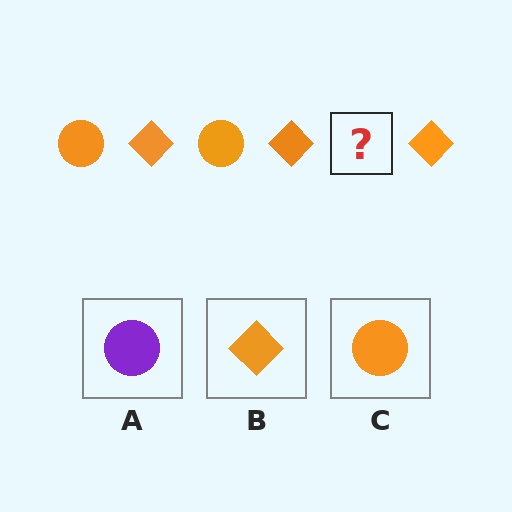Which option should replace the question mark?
Option C.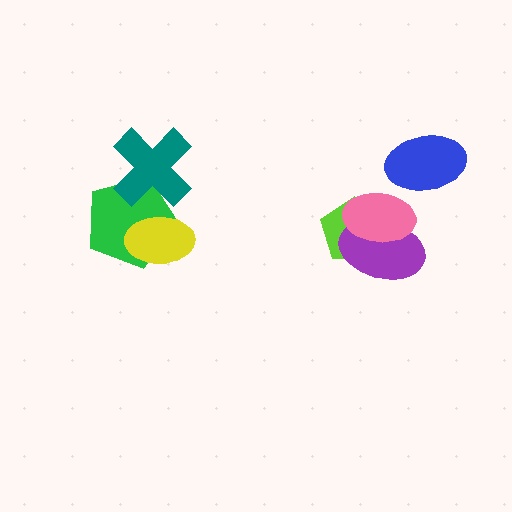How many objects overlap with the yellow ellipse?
1 object overlaps with the yellow ellipse.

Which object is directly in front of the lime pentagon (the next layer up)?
The purple ellipse is directly in front of the lime pentagon.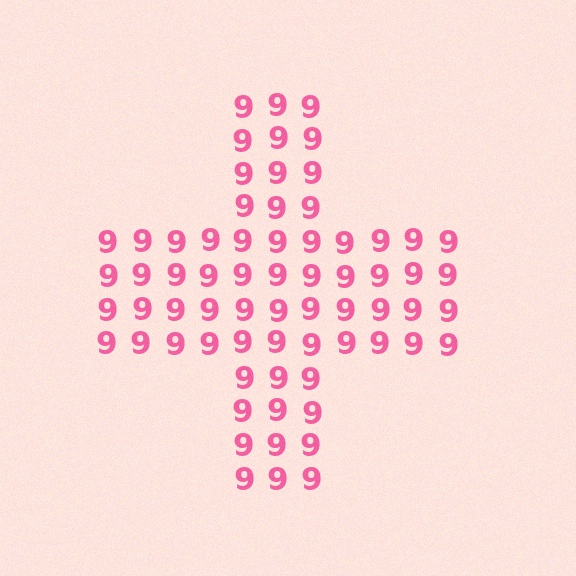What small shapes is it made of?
It is made of small digit 9's.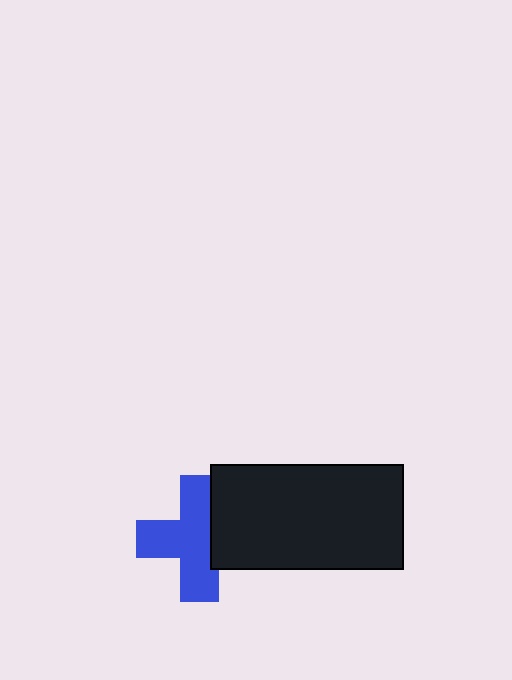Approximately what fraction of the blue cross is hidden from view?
Roughly 31% of the blue cross is hidden behind the black rectangle.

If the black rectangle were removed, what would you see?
You would see the complete blue cross.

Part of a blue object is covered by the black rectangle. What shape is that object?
It is a cross.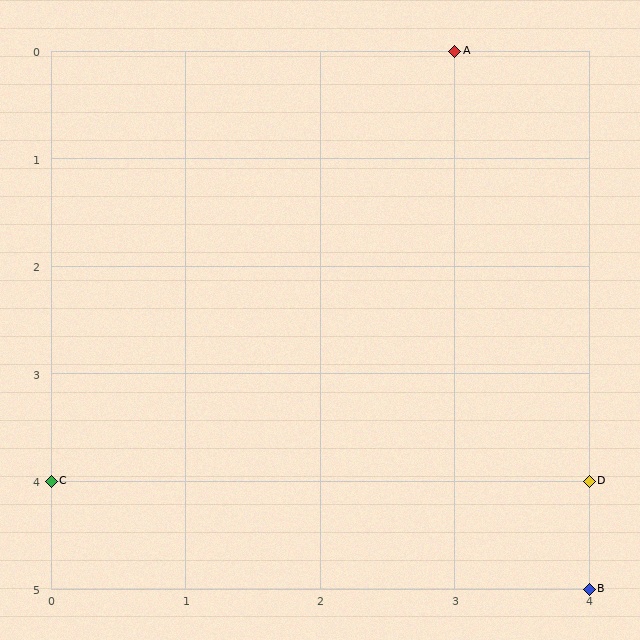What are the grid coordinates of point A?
Point A is at grid coordinates (3, 0).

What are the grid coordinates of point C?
Point C is at grid coordinates (0, 4).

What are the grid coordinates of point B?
Point B is at grid coordinates (4, 5).